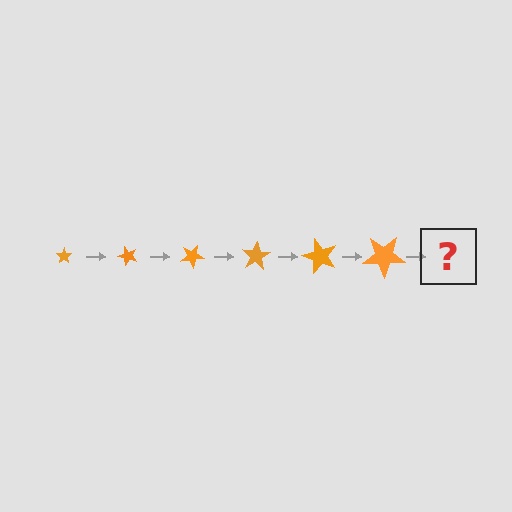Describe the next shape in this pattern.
It should be a star, larger than the previous one and rotated 300 degrees from the start.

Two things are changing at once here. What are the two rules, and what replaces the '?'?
The two rules are that the star grows larger each step and it rotates 50 degrees each step. The '?' should be a star, larger than the previous one and rotated 300 degrees from the start.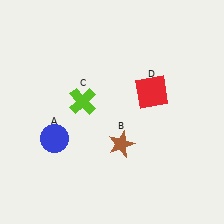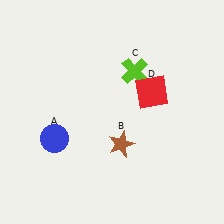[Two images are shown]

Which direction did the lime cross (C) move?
The lime cross (C) moved right.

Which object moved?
The lime cross (C) moved right.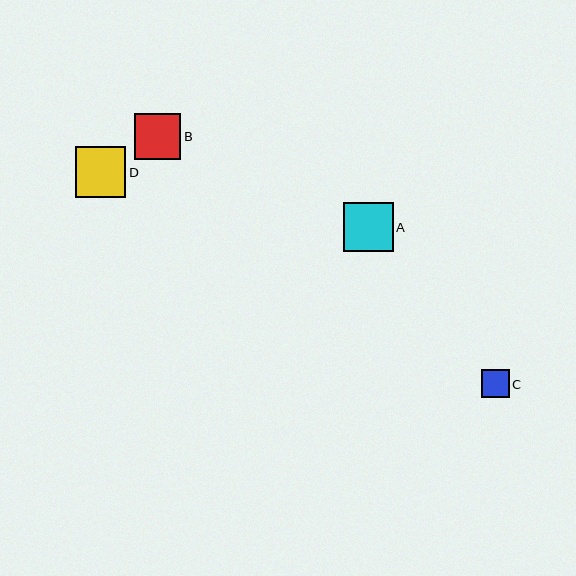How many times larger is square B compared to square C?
Square B is approximately 1.6 times the size of square C.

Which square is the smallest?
Square C is the smallest with a size of approximately 28 pixels.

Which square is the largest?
Square D is the largest with a size of approximately 51 pixels.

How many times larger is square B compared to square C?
Square B is approximately 1.6 times the size of square C.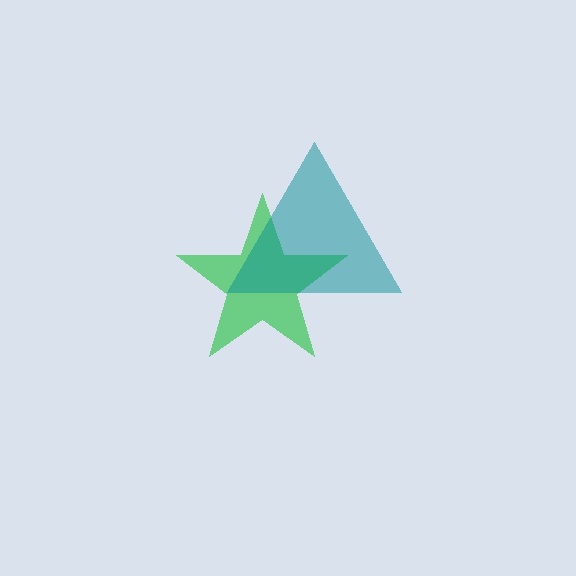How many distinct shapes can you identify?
There are 2 distinct shapes: a green star, a teal triangle.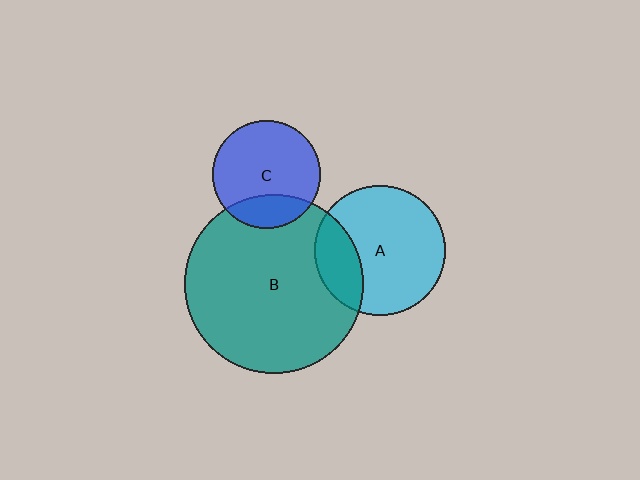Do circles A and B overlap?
Yes.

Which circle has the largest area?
Circle B (teal).